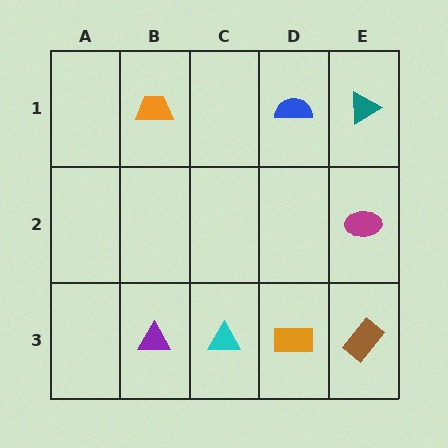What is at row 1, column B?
An orange trapezoid.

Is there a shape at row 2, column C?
No, that cell is empty.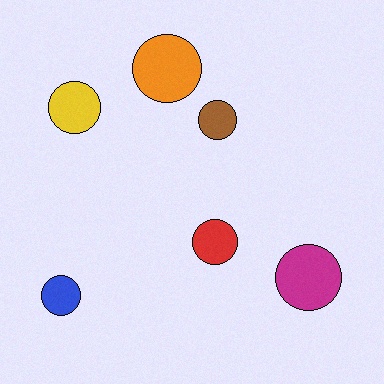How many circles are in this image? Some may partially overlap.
There are 6 circles.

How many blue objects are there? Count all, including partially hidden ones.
There is 1 blue object.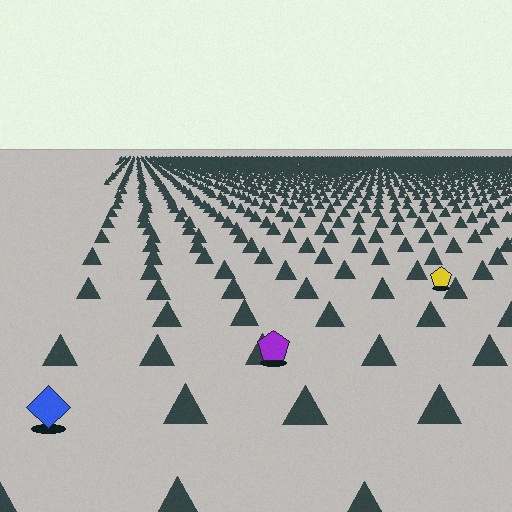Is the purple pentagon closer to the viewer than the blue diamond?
No. The blue diamond is closer — you can tell from the texture gradient: the ground texture is coarser near it.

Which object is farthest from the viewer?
The yellow pentagon is farthest from the viewer. It appears smaller and the ground texture around it is denser.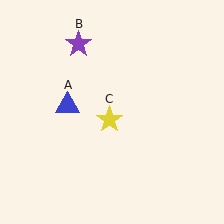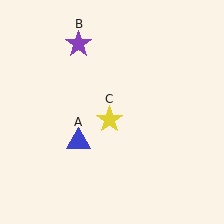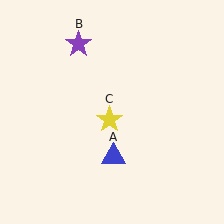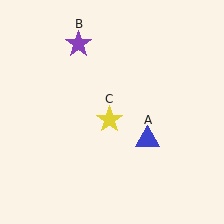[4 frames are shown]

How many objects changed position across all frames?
1 object changed position: blue triangle (object A).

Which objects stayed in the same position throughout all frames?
Purple star (object B) and yellow star (object C) remained stationary.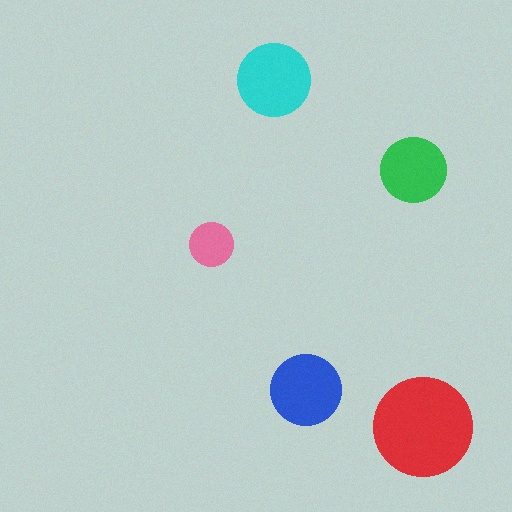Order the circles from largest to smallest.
the red one, the cyan one, the blue one, the green one, the pink one.